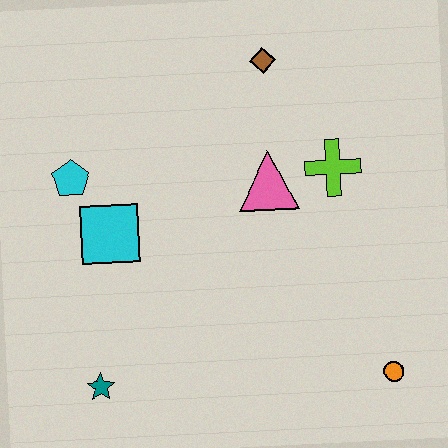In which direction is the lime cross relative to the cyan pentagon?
The lime cross is to the right of the cyan pentagon.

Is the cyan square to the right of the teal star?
Yes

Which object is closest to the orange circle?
The lime cross is closest to the orange circle.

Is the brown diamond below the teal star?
No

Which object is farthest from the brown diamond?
The teal star is farthest from the brown diamond.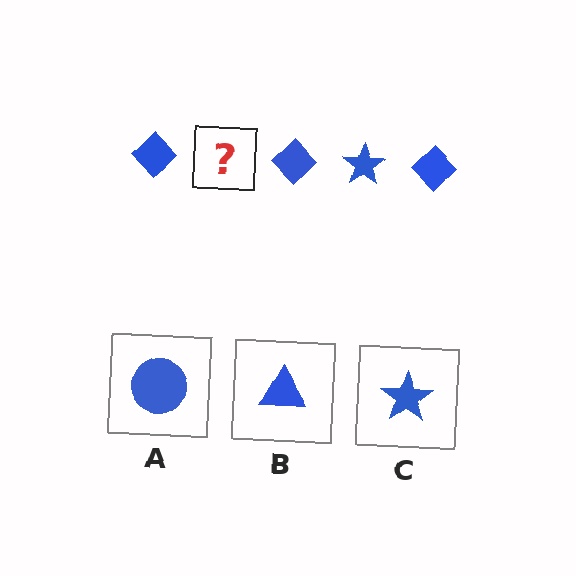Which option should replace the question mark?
Option C.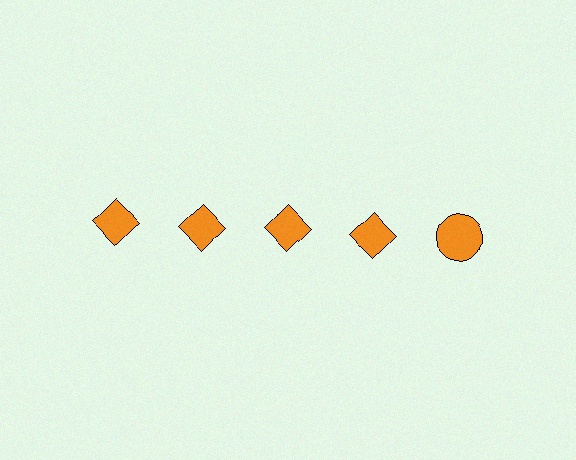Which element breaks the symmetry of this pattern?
The orange circle in the top row, rightmost column breaks the symmetry. All other shapes are orange diamonds.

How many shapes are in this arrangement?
There are 5 shapes arranged in a grid pattern.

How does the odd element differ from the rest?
It has a different shape: circle instead of diamond.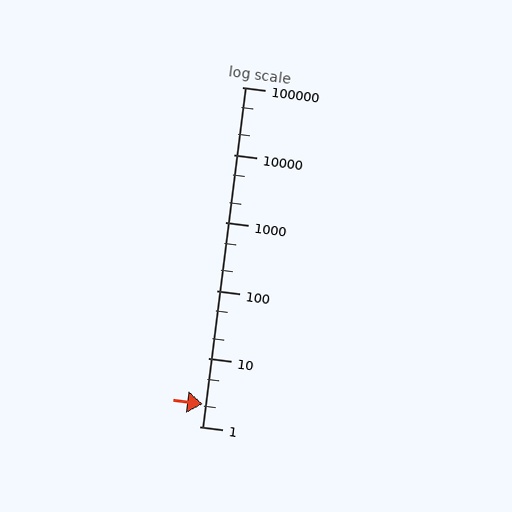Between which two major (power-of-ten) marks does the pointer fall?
The pointer is between 1 and 10.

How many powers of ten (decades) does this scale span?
The scale spans 5 decades, from 1 to 100000.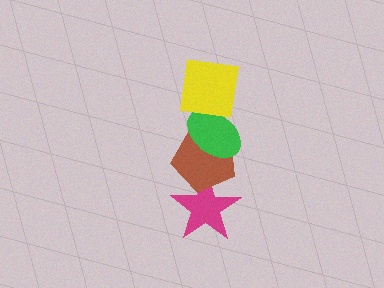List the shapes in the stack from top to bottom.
From top to bottom: the yellow square, the green ellipse, the brown pentagon, the magenta star.